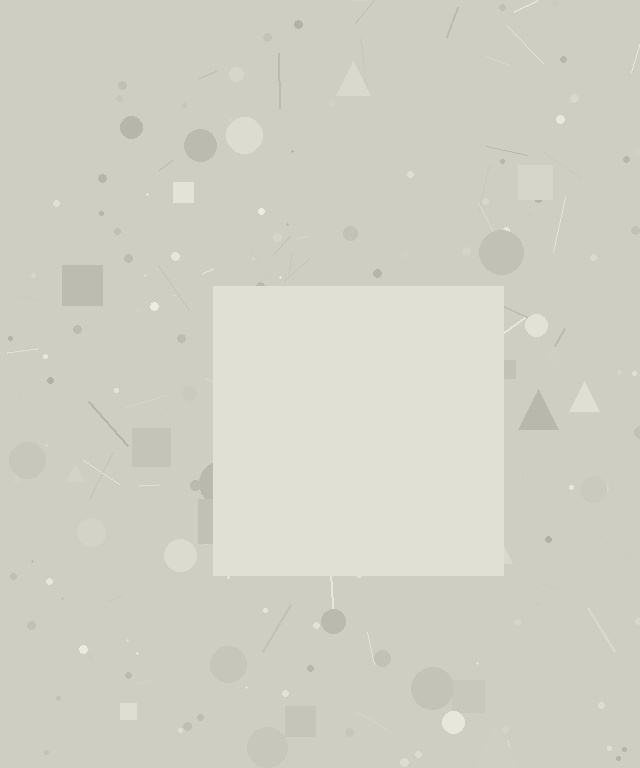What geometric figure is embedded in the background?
A square is embedded in the background.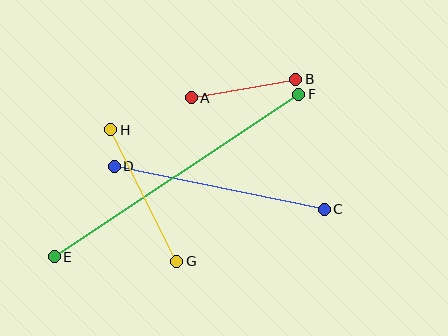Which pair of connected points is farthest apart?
Points E and F are farthest apart.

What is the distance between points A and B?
The distance is approximately 106 pixels.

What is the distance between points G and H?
The distance is approximately 147 pixels.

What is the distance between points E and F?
The distance is approximately 294 pixels.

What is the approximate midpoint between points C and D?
The midpoint is at approximately (219, 188) pixels.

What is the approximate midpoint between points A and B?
The midpoint is at approximately (244, 88) pixels.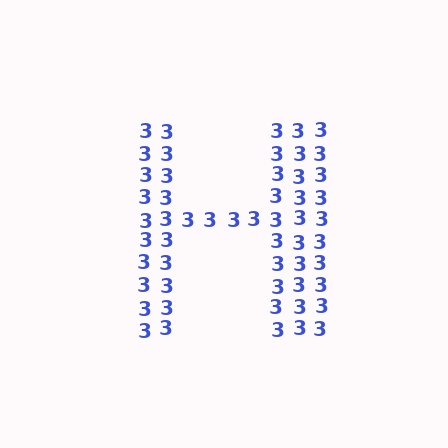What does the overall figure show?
The overall figure shows the letter H.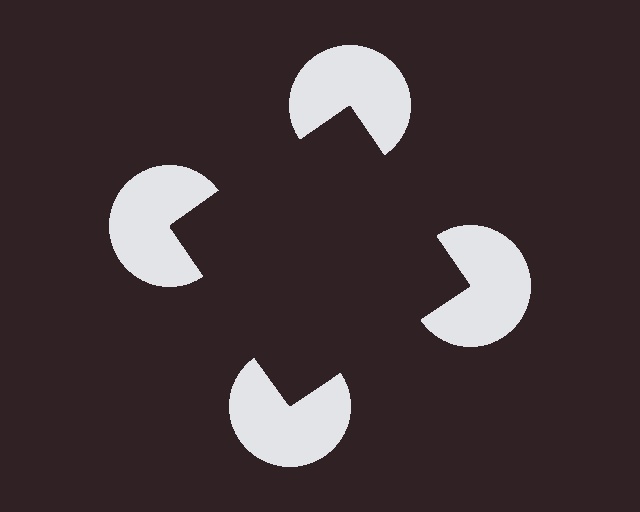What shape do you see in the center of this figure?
An illusory square — its edges are inferred from the aligned wedge cuts in the pac-man discs, not physically drawn.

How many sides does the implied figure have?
4 sides.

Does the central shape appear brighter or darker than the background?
It typically appears slightly darker than the background, even though no actual brightness change is drawn.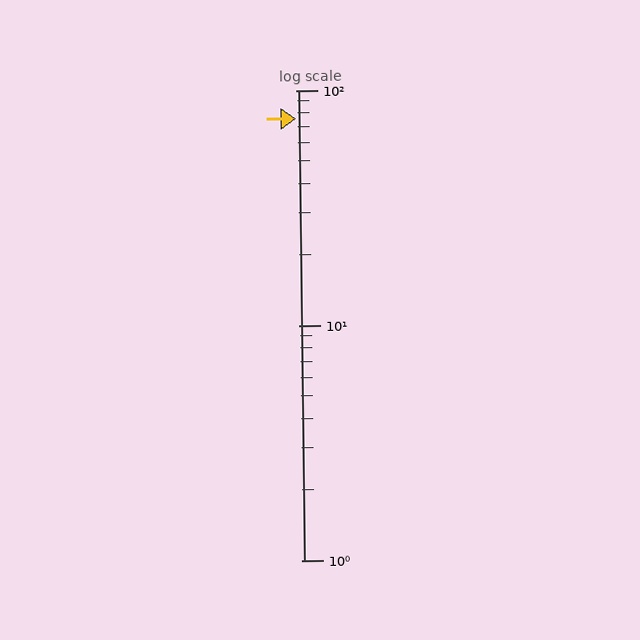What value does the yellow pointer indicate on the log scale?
The pointer indicates approximately 76.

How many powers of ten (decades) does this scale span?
The scale spans 2 decades, from 1 to 100.